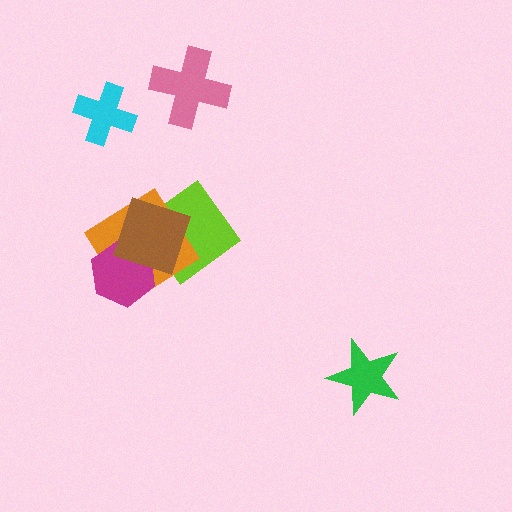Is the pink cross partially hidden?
No, no other shape covers it.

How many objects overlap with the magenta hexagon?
2 objects overlap with the magenta hexagon.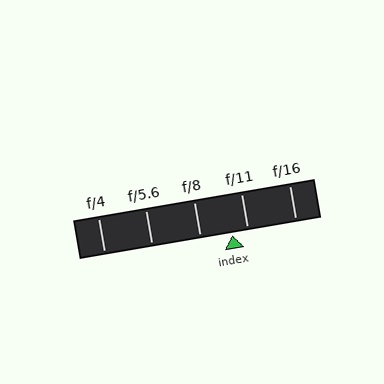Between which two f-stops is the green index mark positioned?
The index mark is between f/8 and f/11.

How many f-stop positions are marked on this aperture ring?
There are 5 f-stop positions marked.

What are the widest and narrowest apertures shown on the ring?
The widest aperture shown is f/4 and the narrowest is f/16.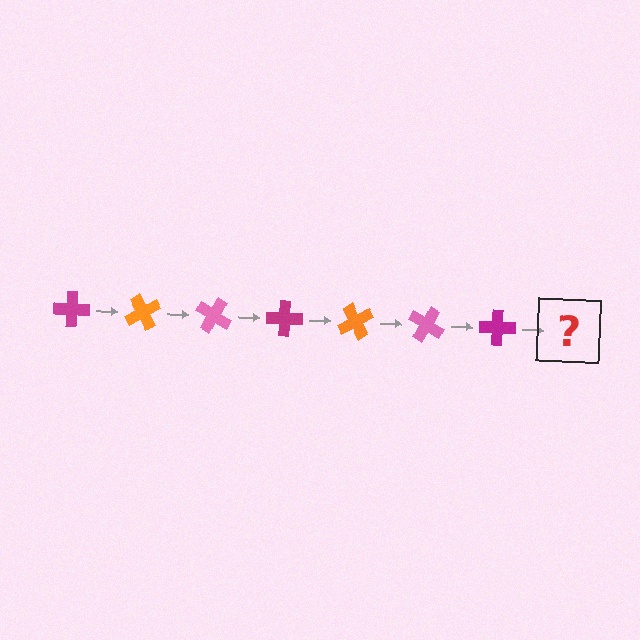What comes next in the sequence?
The next element should be an orange cross, rotated 420 degrees from the start.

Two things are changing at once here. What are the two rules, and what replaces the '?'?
The two rules are that it rotates 60 degrees each step and the color cycles through magenta, orange, and pink. The '?' should be an orange cross, rotated 420 degrees from the start.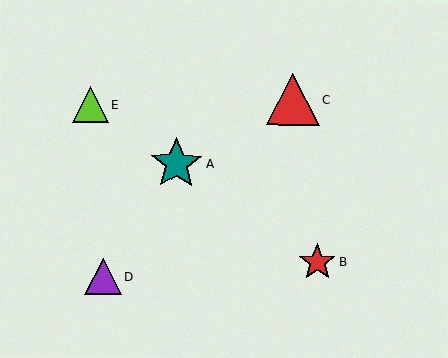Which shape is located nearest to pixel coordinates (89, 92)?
The lime triangle (labeled E) at (90, 104) is nearest to that location.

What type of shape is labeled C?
Shape C is a red triangle.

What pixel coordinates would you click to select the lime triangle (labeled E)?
Click at (90, 104) to select the lime triangle E.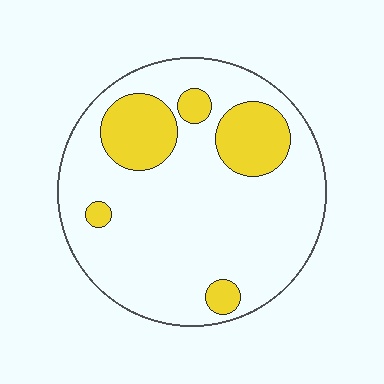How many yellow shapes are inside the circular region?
5.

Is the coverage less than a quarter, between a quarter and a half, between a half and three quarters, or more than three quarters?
Less than a quarter.